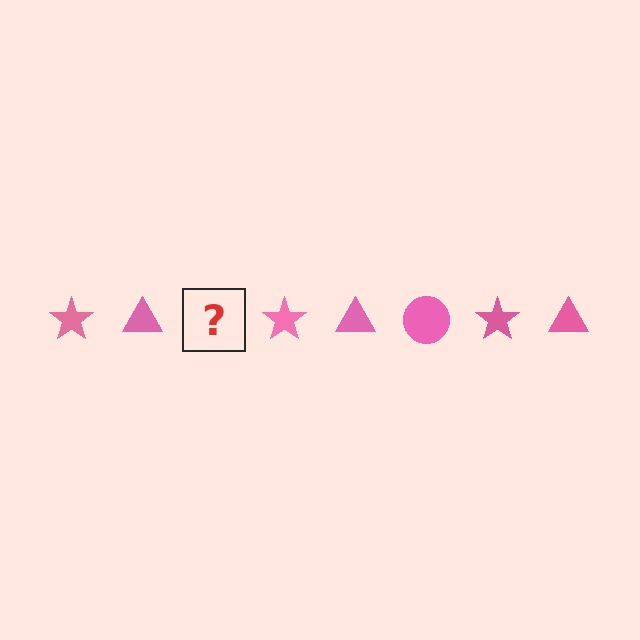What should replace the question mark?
The question mark should be replaced with a pink circle.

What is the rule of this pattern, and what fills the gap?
The rule is that the pattern cycles through star, triangle, circle shapes in pink. The gap should be filled with a pink circle.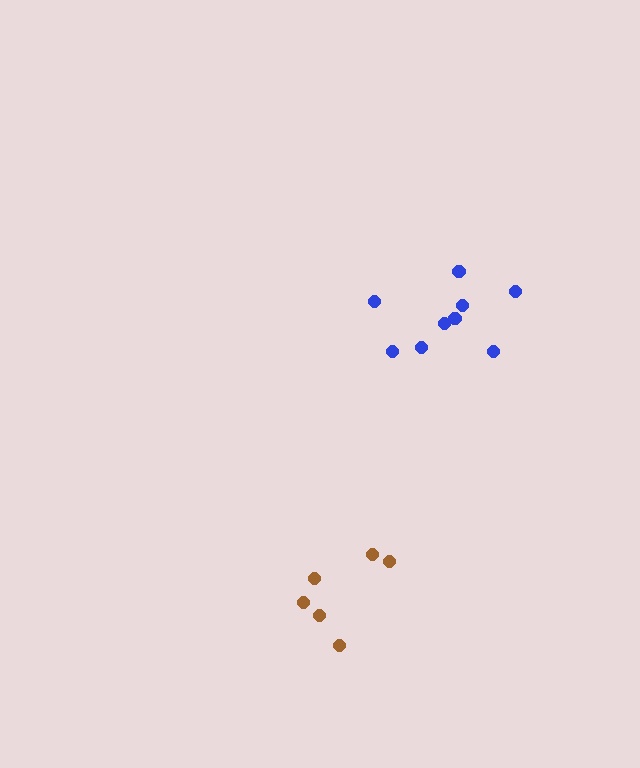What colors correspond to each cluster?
The clusters are colored: brown, blue.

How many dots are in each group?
Group 1: 6 dots, Group 2: 9 dots (15 total).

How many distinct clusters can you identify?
There are 2 distinct clusters.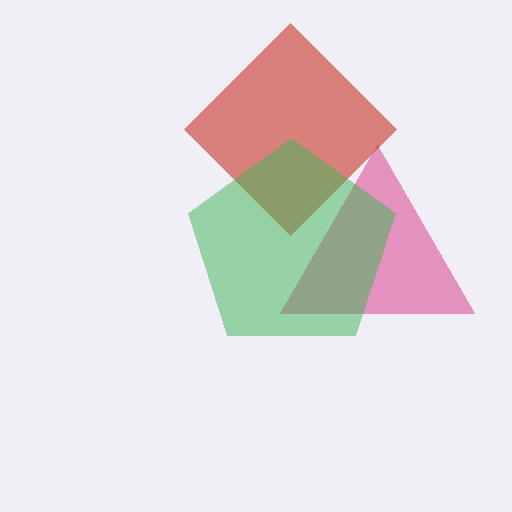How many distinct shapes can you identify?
There are 3 distinct shapes: a pink triangle, a red diamond, a green pentagon.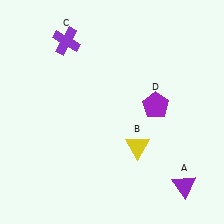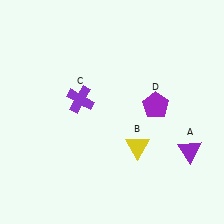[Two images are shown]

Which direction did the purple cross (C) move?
The purple cross (C) moved down.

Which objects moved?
The objects that moved are: the purple triangle (A), the purple cross (C).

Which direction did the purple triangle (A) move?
The purple triangle (A) moved up.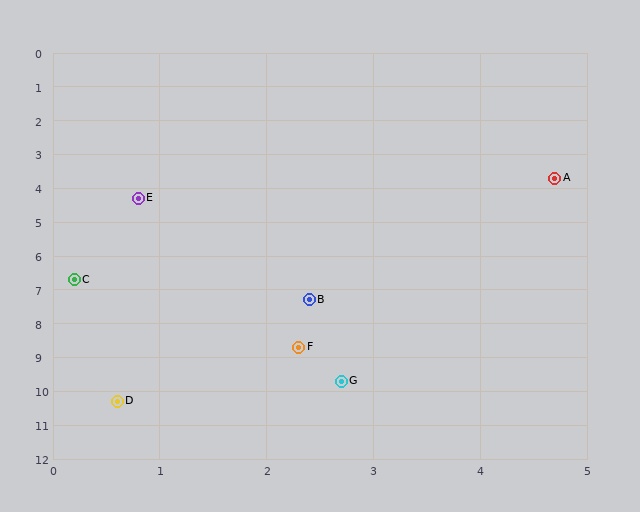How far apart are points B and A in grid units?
Points B and A are about 4.3 grid units apart.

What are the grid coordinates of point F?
Point F is at approximately (2.3, 8.7).